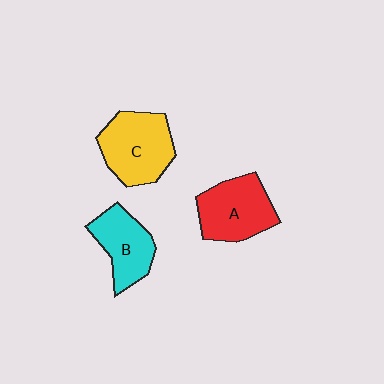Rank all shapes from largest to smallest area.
From largest to smallest: C (yellow), A (red), B (cyan).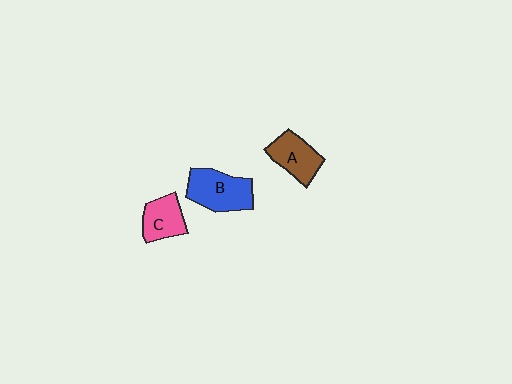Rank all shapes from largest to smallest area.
From largest to smallest: B (blue), A (brown), C (pink).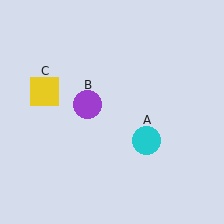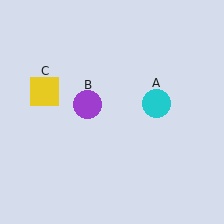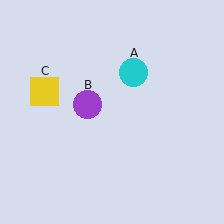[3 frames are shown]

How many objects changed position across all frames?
1 object changed position: cyan circle (object A).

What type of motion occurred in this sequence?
The cyan circle (object A) rotated counterclockwise around the center of the scene.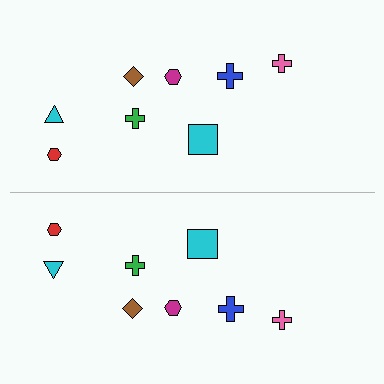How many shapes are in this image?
There are 16 shapes in this image.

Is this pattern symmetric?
Yes, this pattern has bilateral (reflection) symmetry.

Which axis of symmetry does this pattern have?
The pattern has a horizontal axis of symmetry running through the center of the image.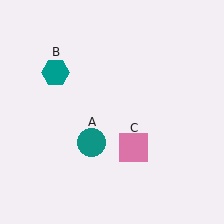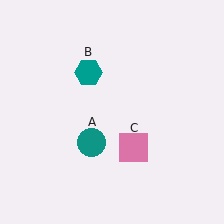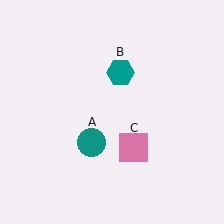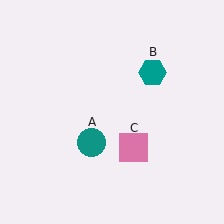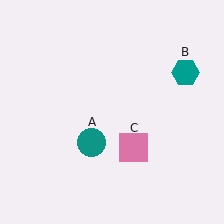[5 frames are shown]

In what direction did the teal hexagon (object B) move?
The teal hexagon (object B) moved right.